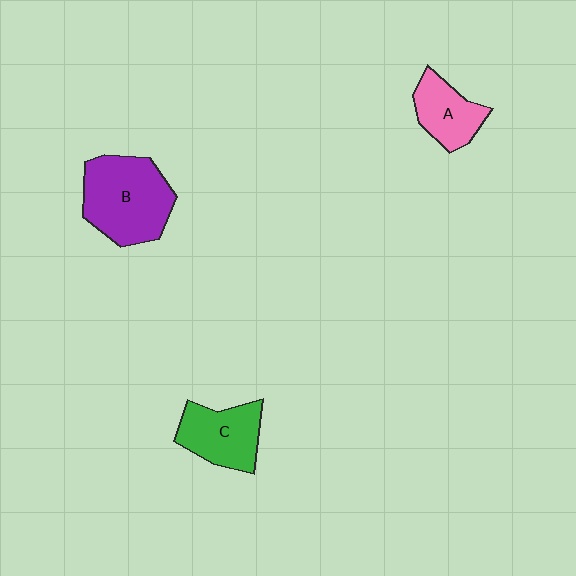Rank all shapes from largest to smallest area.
From largest to smallest: B (purple), C (green), A (pink).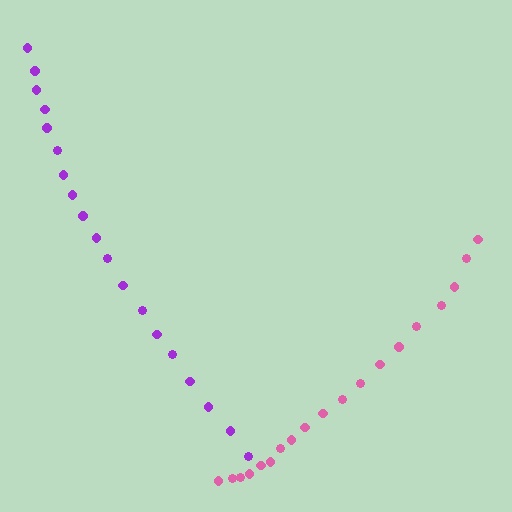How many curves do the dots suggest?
There are 2 distinct paths.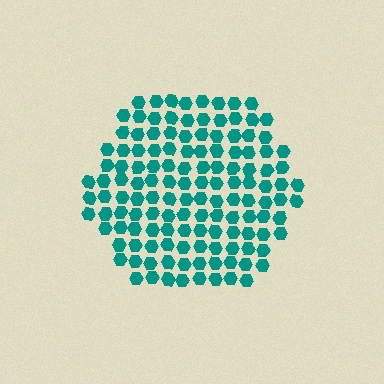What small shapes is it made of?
It is made of small hexagons.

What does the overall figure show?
The overall figure shows a hexagon.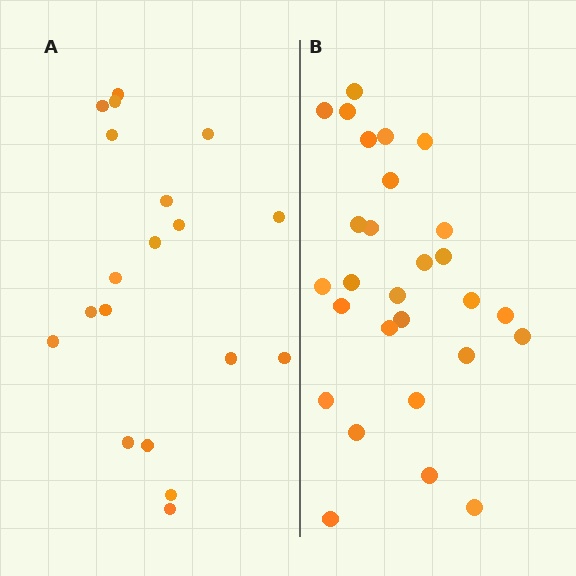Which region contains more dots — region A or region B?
Region B (the right region) has more dots.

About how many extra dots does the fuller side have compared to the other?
Region B has roughly 8 or so more dots than region A.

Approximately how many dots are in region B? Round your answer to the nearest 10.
About 30 dots. (The exact count is 28, which rounds to 30.)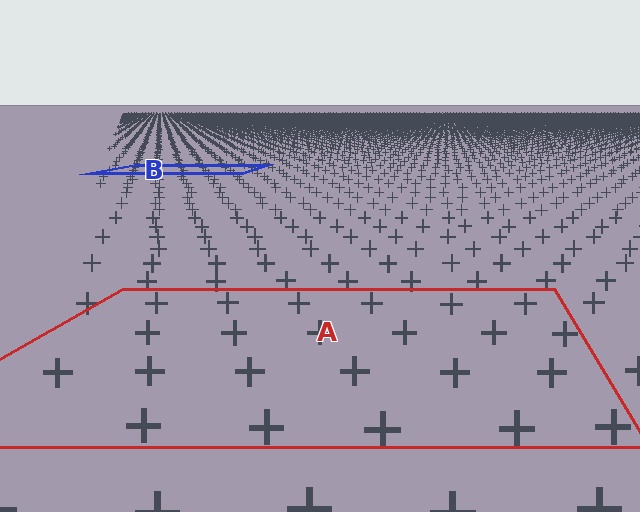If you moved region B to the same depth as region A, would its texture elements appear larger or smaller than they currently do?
They would appear larger. At a closer depth, the same texture elements are projected at a bigger on-screen size.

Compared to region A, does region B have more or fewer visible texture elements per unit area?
Region B has more texture elements per unit area — they are packed more densely because it is farther away.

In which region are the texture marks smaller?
The texture marks are smaller in region B, because it is farther away.